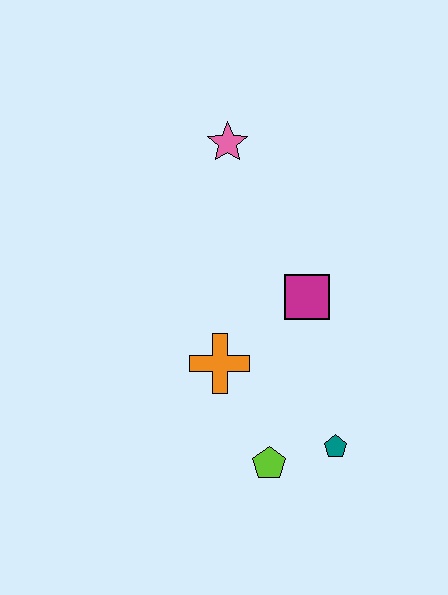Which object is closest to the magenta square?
The orange cross is closest to the magenta square.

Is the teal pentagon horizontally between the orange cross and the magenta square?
No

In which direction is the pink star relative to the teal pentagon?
The pink star is above the teal pentagon.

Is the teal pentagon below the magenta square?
Yes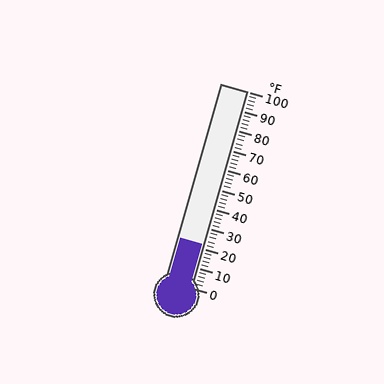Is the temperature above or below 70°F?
The temperature is below 70°F.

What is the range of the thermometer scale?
The thermometer scale ranges from 0°F to 100°F.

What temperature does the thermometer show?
The thermometer shows approximately 22°F.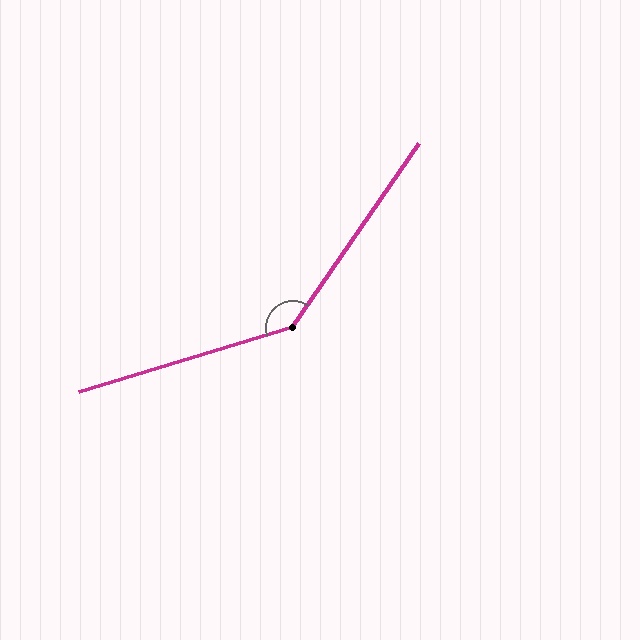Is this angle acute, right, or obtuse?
It is obtuse.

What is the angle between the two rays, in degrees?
Approximately 142 degrees.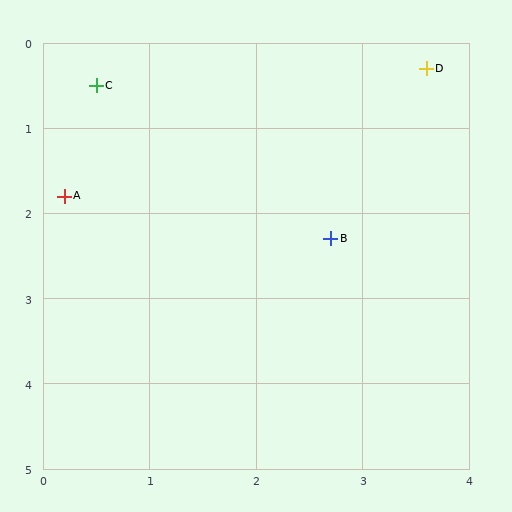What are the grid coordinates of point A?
Point A is at approximately (0.2, 1.8).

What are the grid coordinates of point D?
Point D is at approximately (3.6, 0.3).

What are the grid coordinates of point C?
Point C is at approximately (0.5, 0.5).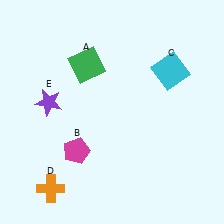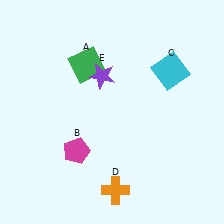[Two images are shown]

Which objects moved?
The objects that moved are: the orange cross (D), the purple star (E).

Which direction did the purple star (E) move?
The purple star (E) moved right.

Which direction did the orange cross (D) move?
The orange cross (D) moved right.